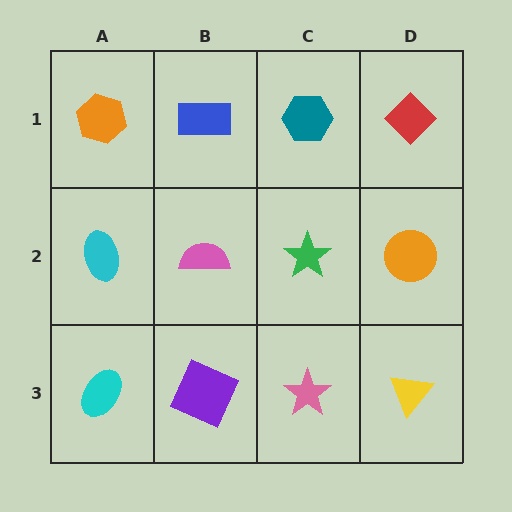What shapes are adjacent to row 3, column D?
An orange circle (row 2, column D), a pink star (row 3, column C).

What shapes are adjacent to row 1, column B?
A pink semicircle (row 2, column B), an orange hexagon (row 1, column A), a teal hexagon (row 1, column C).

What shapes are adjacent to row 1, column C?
A green star (row 2, column C), a blue rectangle (row 1, column B), a red diamond (row 1, column D).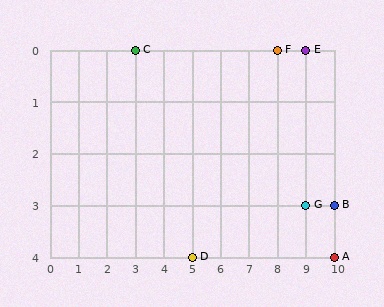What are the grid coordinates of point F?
Point F is at grid coordinates (8, 0).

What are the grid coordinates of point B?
Point B is at grid coordinates (10, 3).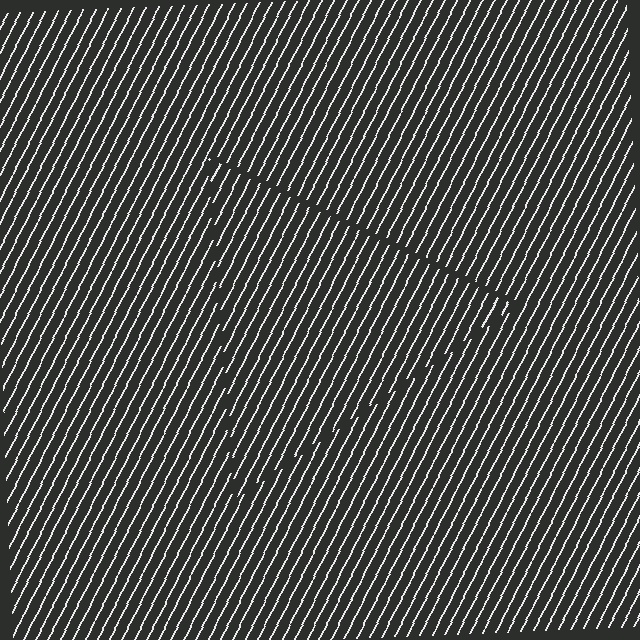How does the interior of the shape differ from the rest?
The interior of the shape contains the same grating, shifted by half a period — the contour is defined by the phase discontinuity where line-ends from the inner and outer gratings abut.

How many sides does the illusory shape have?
3 sides — the line-ends trace a triangle.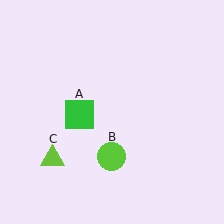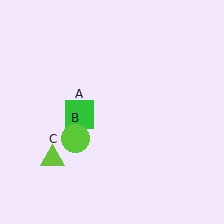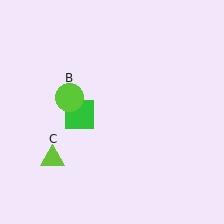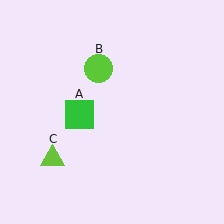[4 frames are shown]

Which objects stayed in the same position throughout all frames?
Green square (object A) and lime triangle (object C) remained stationary.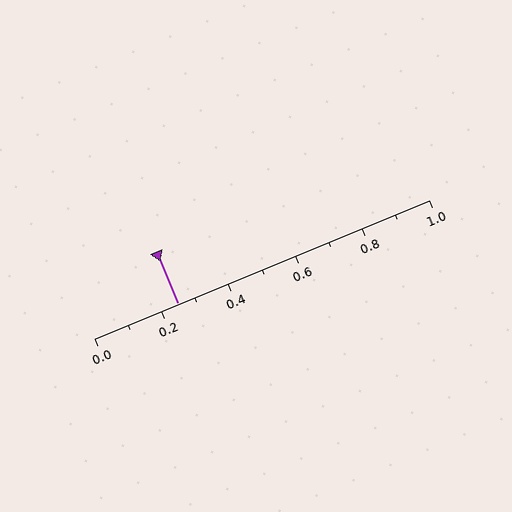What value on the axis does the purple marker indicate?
The marker indicates approximately 0.25.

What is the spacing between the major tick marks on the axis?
The major ticks are spaced 0.2 apart.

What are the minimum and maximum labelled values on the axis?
The axis runs from 0.0 to 1.0.